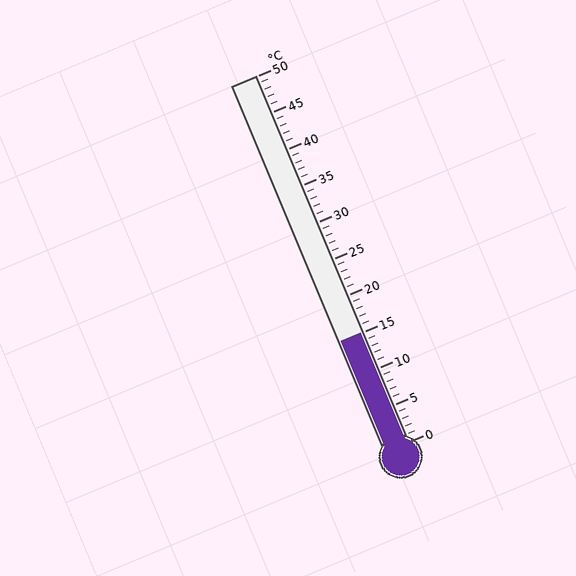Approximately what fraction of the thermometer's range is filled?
The thermometer is filled to approximately 30% of its range.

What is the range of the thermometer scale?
The thermometer scale ranges from 0°C to 50°C.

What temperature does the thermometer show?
The thermometer shows approximately 15°C.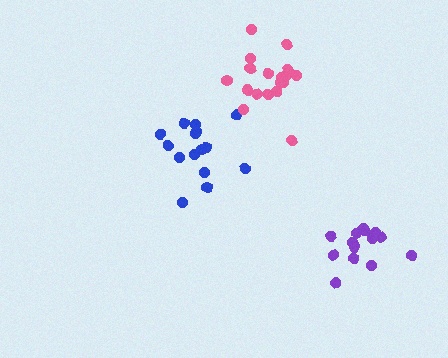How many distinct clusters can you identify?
There are 3 distinct clusters.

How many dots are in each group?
Group 1: 15 dots, Group 2: 18 dots, Group 3: 14 dots (47 total).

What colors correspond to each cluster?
The clusters are colored: blue, pink, purple.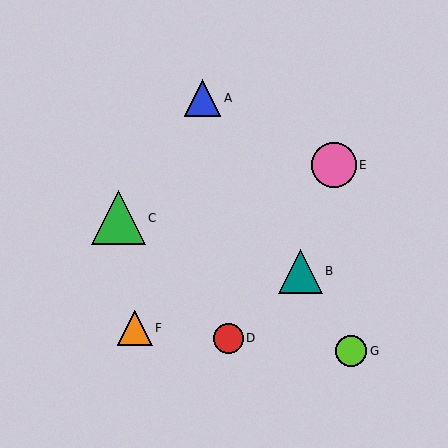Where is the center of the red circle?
The center of the red circle is at (229, 338).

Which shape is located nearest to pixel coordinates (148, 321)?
The orange triangle (labeled F) at (135, 328) is nearest to that location.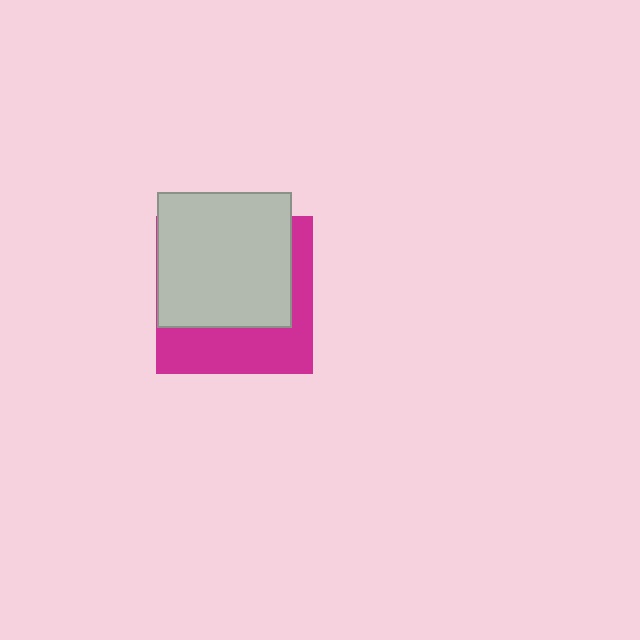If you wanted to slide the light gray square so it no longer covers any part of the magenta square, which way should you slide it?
Slide it up — that is the most direct way to separate the two shapes.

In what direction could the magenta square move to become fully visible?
The magenta square could move down. That would shift it out from behind the light gray square entirely.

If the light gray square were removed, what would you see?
You would see the complete magenta square.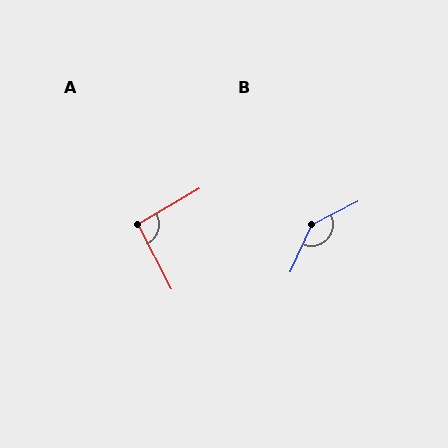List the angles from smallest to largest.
A (93°), B (140°).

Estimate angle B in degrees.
Approximately 140 degrees.